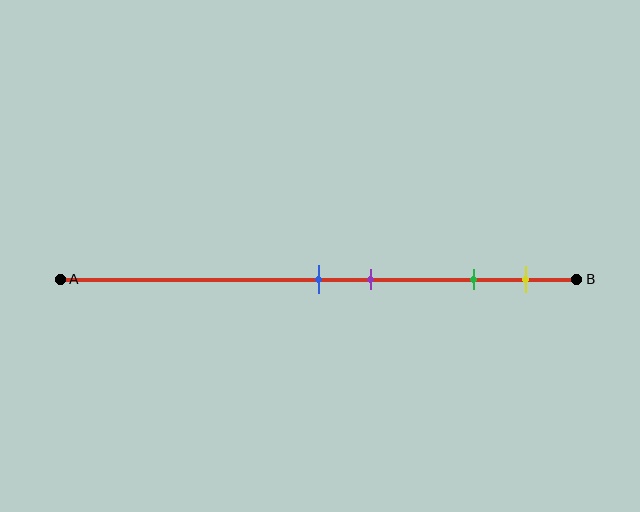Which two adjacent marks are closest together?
The blue and purple marks are the closest adjacent pair.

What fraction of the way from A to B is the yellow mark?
The yellow mark is approximately 90% (0.9) of the way from A to B.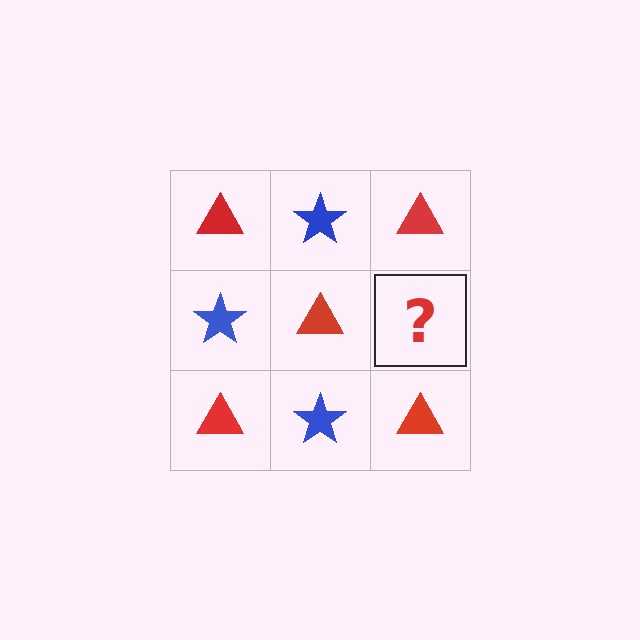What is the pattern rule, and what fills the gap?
The rule is that it alternates red triangle and blue star in a checkerboard pattern. The gap should be filled with a blue star.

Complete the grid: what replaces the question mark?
The question mark should be replaced with a blue star.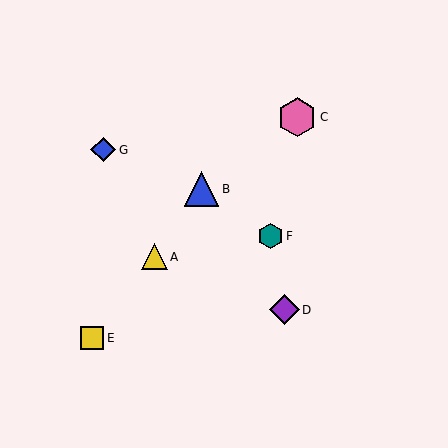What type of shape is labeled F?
Shape F is a teal hexagon.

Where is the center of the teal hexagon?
The center of the teal hexagon is at (270, 236).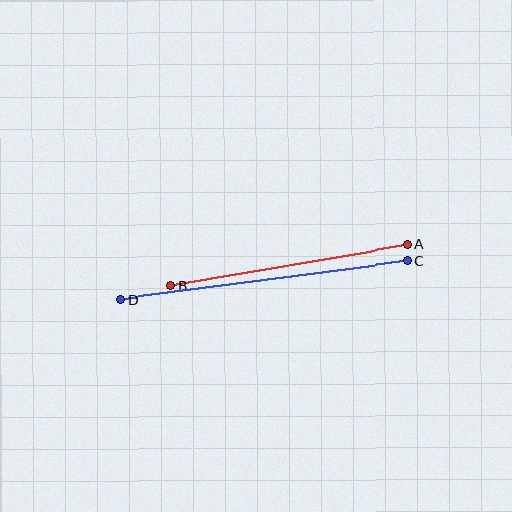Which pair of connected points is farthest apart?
Points C and D are farthest apart.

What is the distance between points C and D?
The distance is approximately 289 pixels.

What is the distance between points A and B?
The distance is approximately 240 pixels.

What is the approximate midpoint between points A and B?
The midpoint is at approximately (289, 265) pixels.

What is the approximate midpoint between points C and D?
The midpoint is at approximately (264, 280) pixels.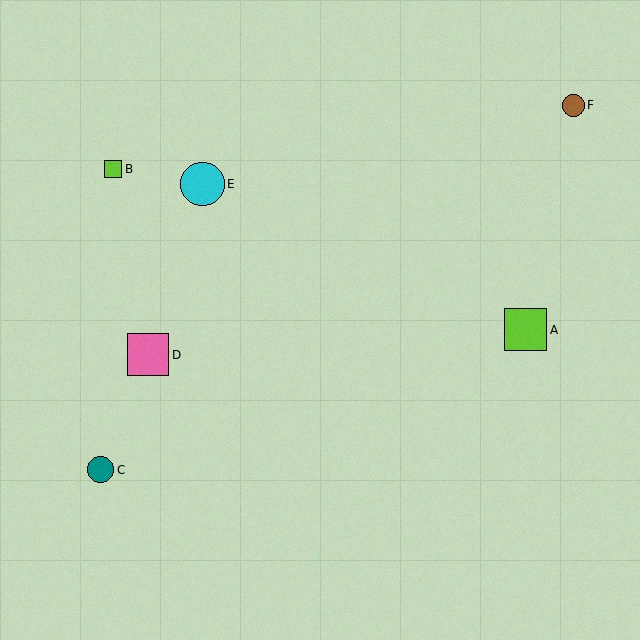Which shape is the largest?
The cyan circle (labeled E) is the largest.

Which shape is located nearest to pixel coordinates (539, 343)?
The lime square (labeled A) at (525, 330) is nearest to that location.